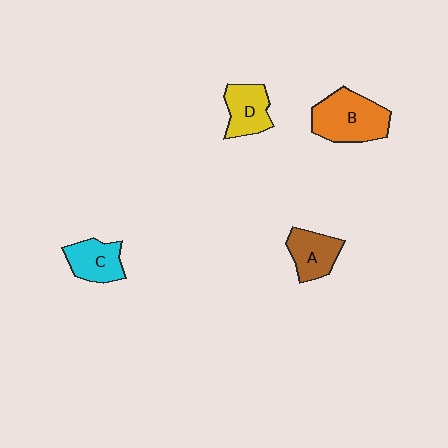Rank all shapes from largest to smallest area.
From largest to smallest: B (orange), D (yellow), A (brown), C (cyan).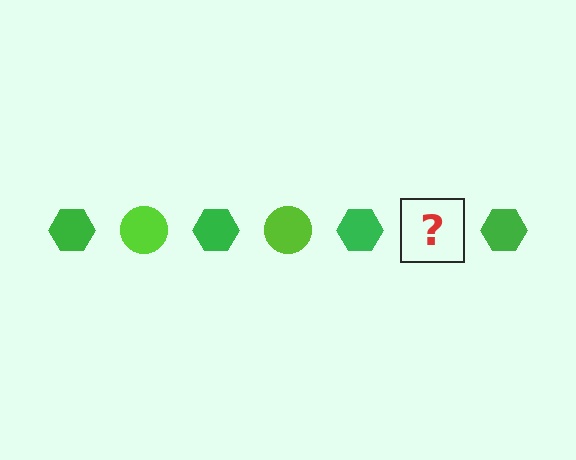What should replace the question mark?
The question mark should be replaced with a lime circle.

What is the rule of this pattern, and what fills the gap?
The rule is that the pattern alternates between green hexagon and lime circle. The gap should be filled with a lime circle.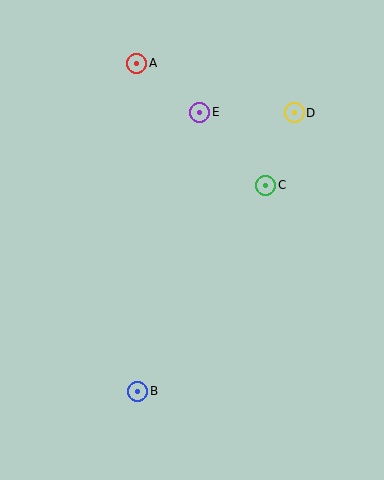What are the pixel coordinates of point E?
Point E is at (200, 112).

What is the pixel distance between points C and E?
The distance between C and E is 98 pixels.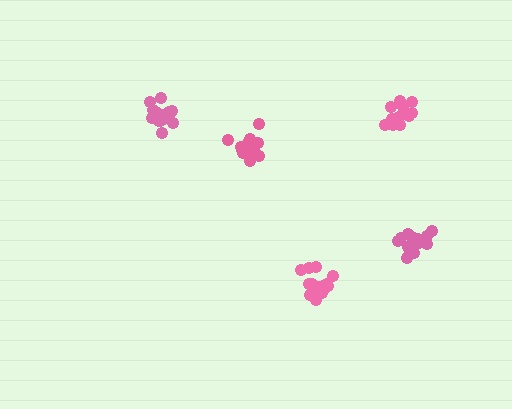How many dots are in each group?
Group 1: 14 dots, Group 2: 15 dots, Group 3: 16 dots, Group 4: 17 dots, Group 5: 14 dots (76 total).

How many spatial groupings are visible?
There are 5 spatial groupings.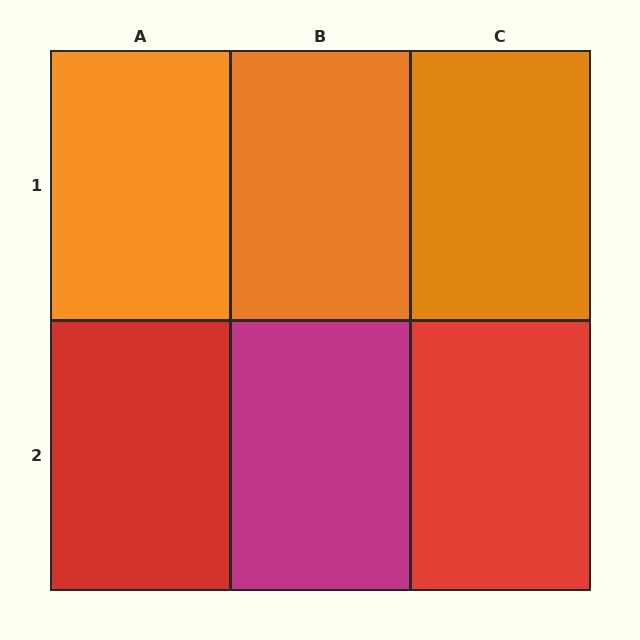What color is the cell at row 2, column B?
Magenta.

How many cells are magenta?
1 cell is magenta.